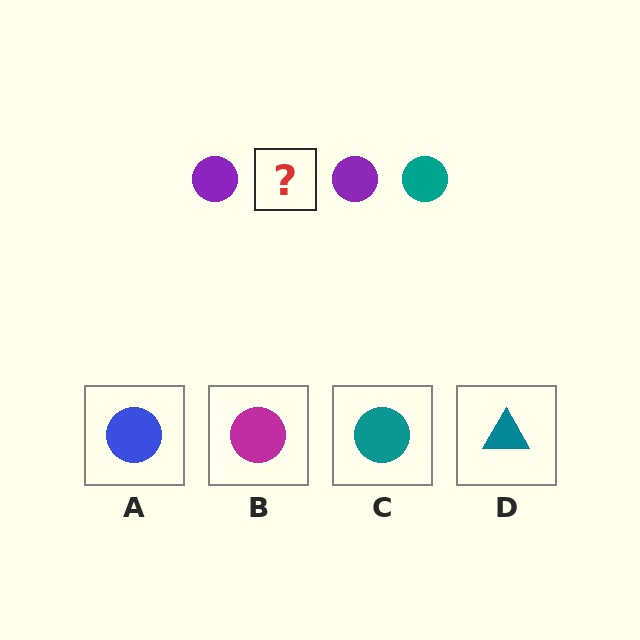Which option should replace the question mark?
Option C.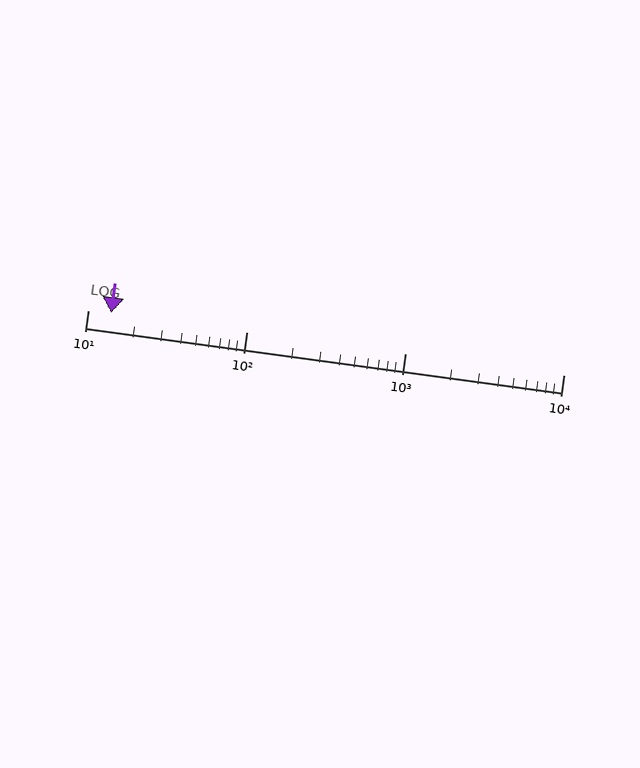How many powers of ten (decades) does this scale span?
The scale spans 3 decades, from 10 to 10000.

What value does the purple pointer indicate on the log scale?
The pointer indicates approximately 14.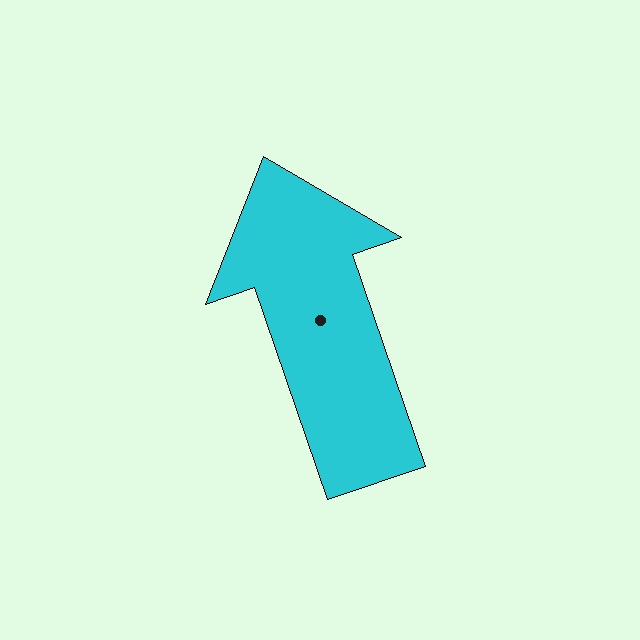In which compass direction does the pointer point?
North.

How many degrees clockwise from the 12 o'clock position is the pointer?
Approximately 341 degrees.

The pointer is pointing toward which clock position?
Roughly 11 o'clock.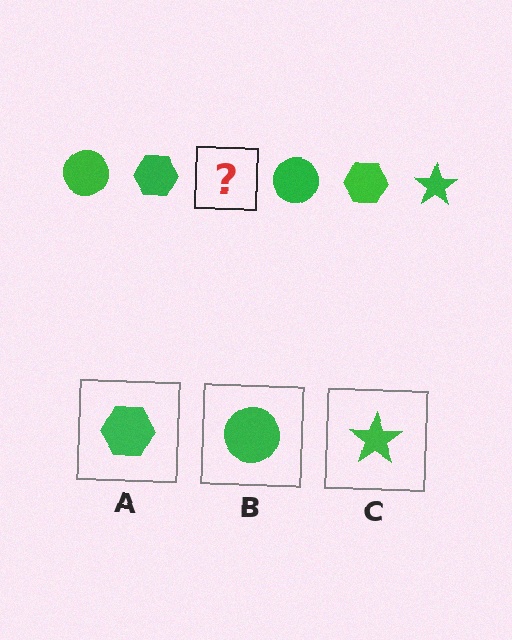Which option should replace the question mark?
Option C.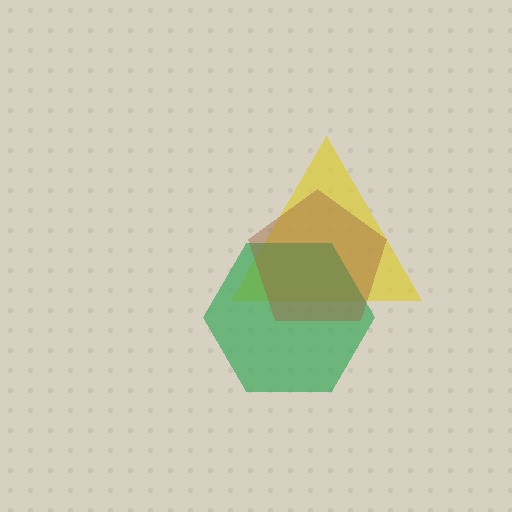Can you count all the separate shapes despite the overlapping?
Yes, there are 3 separate shapes.